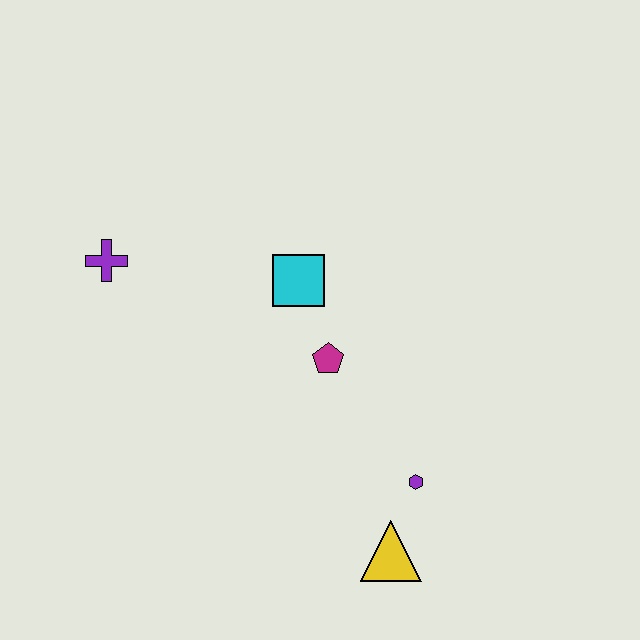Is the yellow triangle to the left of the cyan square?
No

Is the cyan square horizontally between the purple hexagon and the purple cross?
Yes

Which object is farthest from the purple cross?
The yellow triangle is farthest from the purple cross.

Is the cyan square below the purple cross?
Yes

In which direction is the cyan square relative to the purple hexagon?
The cyan square is above the purple hexagon.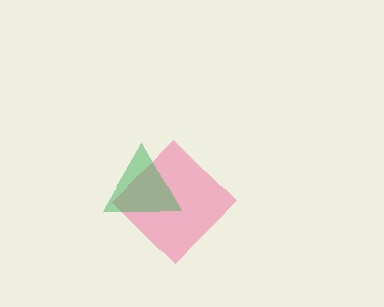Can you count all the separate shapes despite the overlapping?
Yes, there are 2 separate shapes.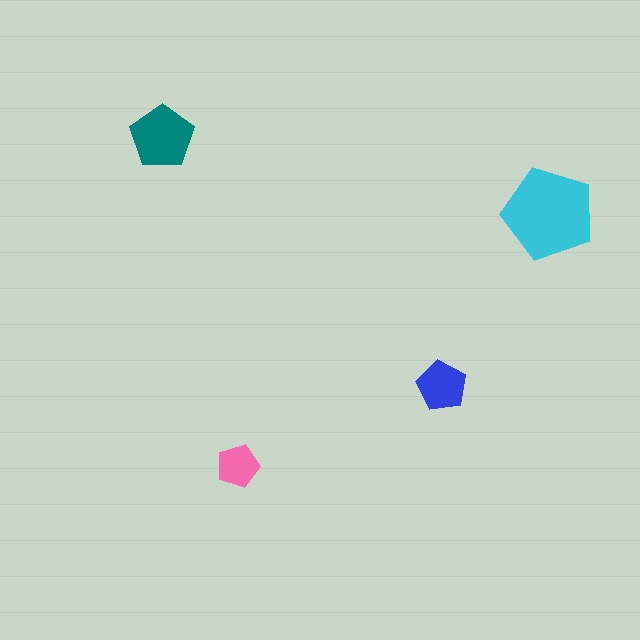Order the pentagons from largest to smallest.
the cyan one, the teal one, the blue one, the pink one.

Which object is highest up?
The teal pentagon is topmost.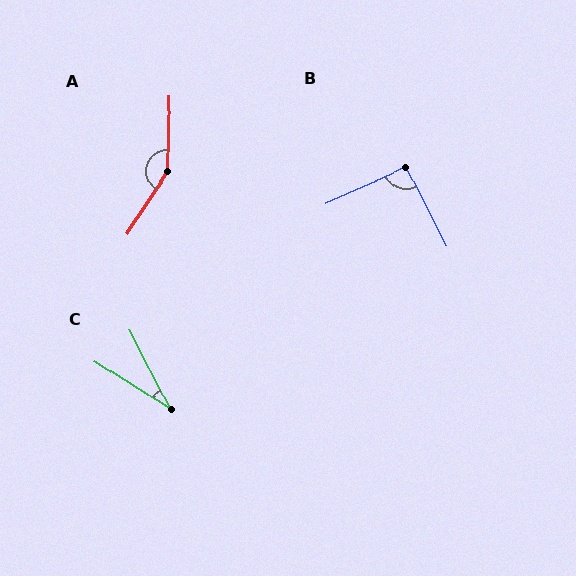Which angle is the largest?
A, at approximately 148 degrees.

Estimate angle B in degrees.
Approximately 93 degrees.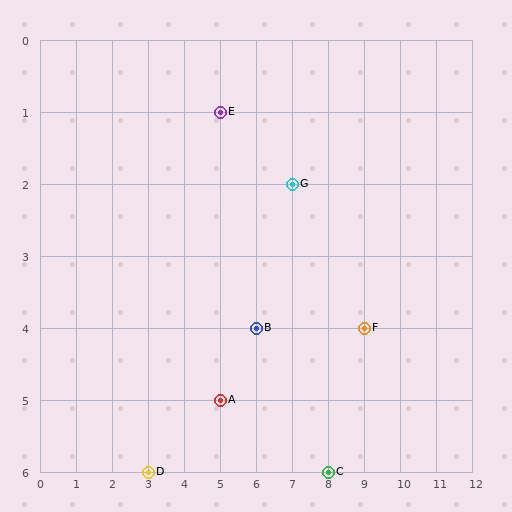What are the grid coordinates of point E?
Point E is at grid coordinates (5, 1).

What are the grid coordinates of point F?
Point F is at grid coordinates (9, 4).